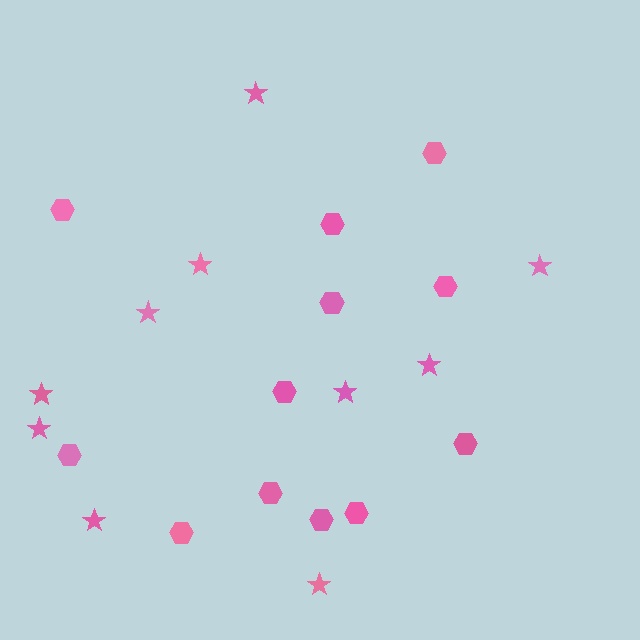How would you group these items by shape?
There are 2 groups: one group of stars (10) and one group of hexagons (12).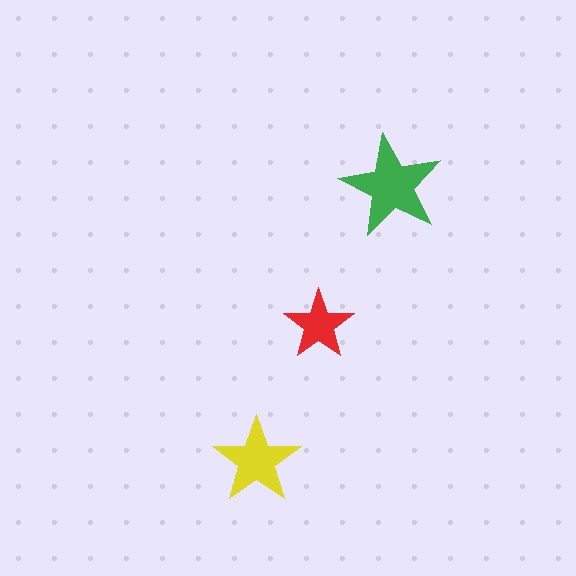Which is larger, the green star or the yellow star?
The green one.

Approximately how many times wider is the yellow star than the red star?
About 1.5 times wider.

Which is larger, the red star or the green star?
The green one.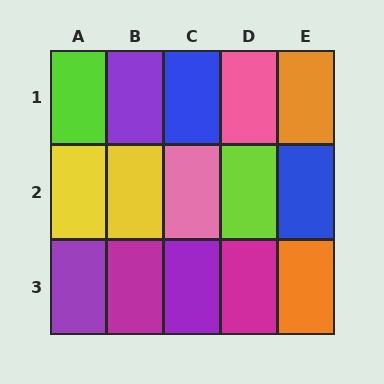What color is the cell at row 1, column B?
Purple.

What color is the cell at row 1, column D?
Pink.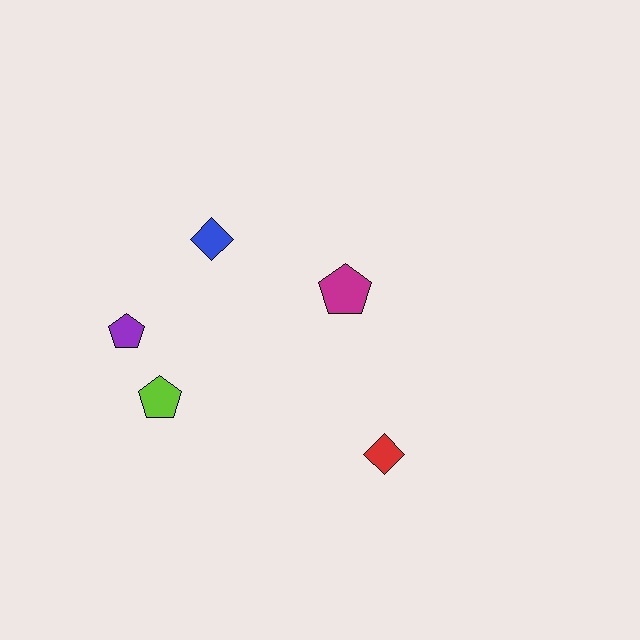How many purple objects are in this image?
There is 1 purple object.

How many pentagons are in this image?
There are 3 pentagons.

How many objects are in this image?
There are 5 objects.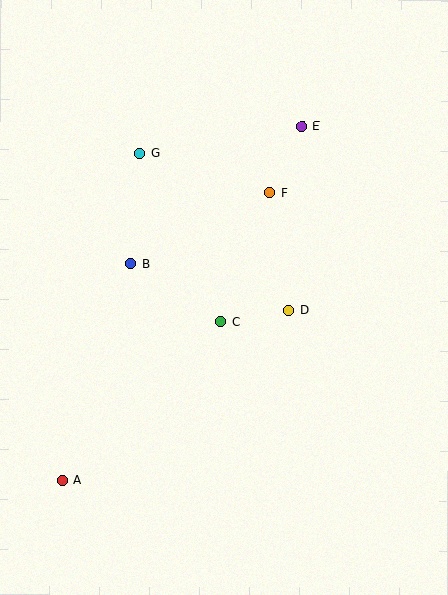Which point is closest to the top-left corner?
Point G is closest to the top-left corner.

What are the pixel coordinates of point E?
Point E is at (302, 127).